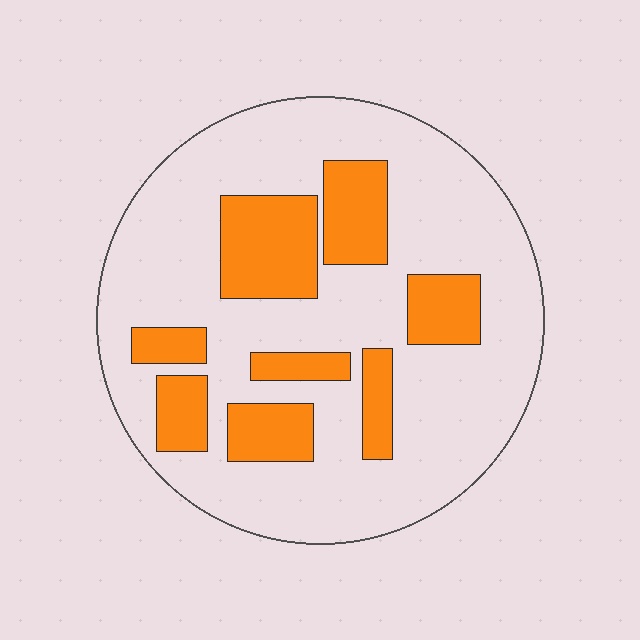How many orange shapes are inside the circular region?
8.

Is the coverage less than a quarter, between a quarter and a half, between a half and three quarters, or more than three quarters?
Between a quarter and a half.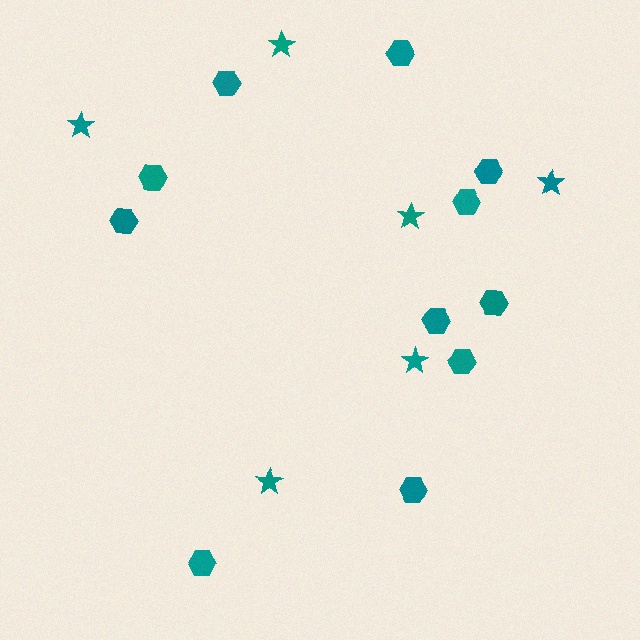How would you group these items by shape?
There are 2 groups: one group of hexagons (11) and one group of stars (6).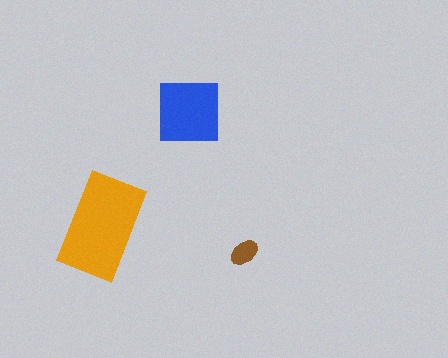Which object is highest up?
The blue square is topmost.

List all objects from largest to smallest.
The orange rectangle, the blue square, the brown ellipse.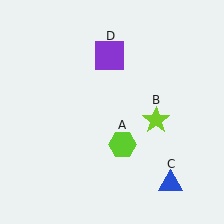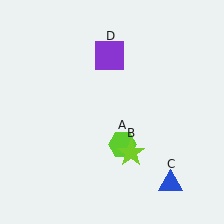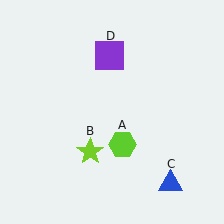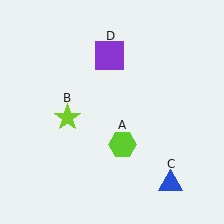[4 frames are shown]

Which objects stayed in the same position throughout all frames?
Lime hexagon (object A) and blue triangle (object C) and purple square (object D) remained stationary.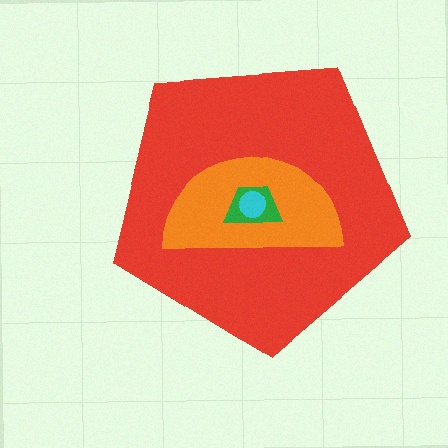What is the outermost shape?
The red pentagon.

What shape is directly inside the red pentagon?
The orange semicircle.